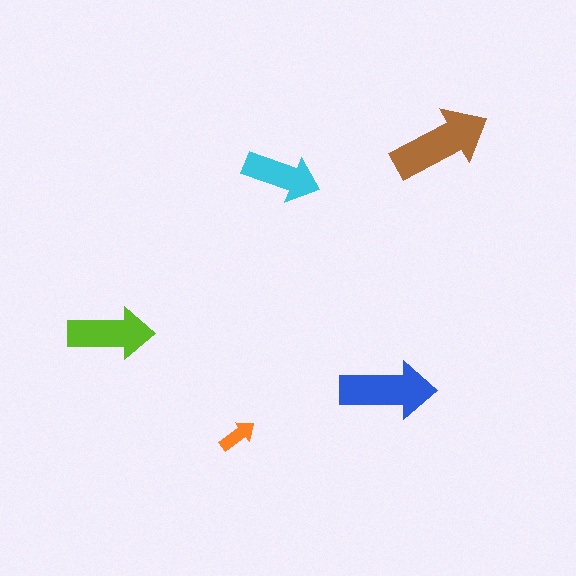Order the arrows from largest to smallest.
the brown one, the blue one, the lime one, the cyan one, the orange one.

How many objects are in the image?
There are 5 objects in the image.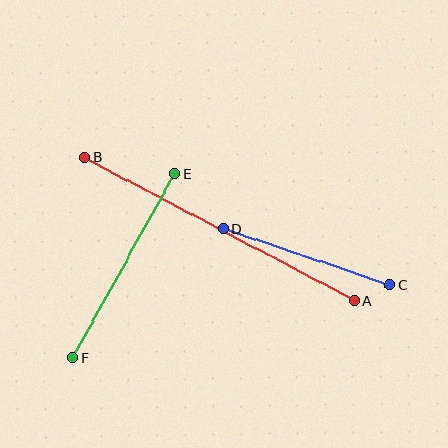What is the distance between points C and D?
The distance is approximately 176 pixels.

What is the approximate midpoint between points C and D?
The midpoint is at approximately (306, 257) pixels.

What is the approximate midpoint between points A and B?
The midpoint is at approximately (219, 229) pixels.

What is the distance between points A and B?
The distance is approximately 305 pixels.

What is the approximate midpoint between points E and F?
The midpoint is at approximately (124, 266) pixels.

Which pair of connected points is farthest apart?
Points A and B are farthest apart.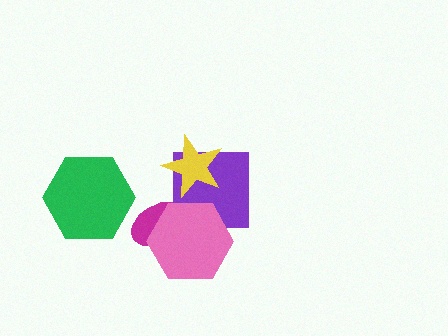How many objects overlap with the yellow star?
1 object overlaps with the yellow star.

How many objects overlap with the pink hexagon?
2 objects overlap with the pink hexagon.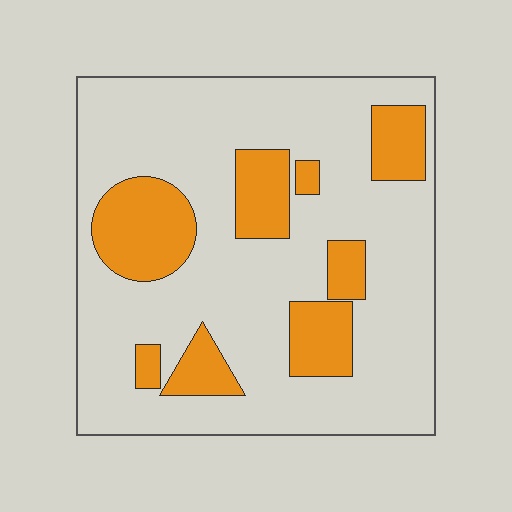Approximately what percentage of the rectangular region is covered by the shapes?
Approximately 25%.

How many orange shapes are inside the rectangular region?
8.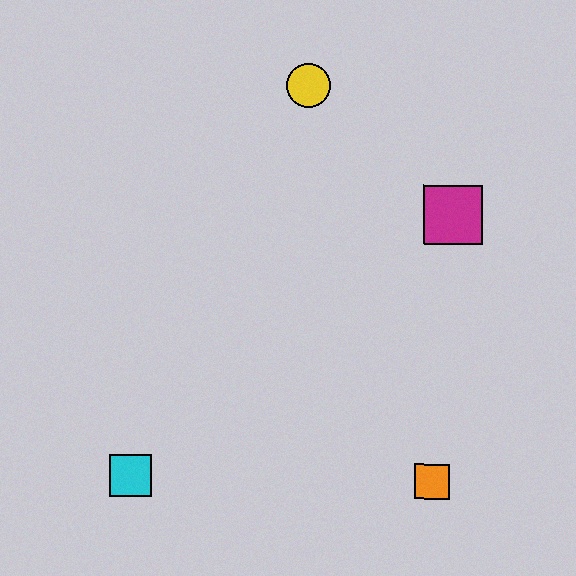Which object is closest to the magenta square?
The yellow circle is closest to the magenta square.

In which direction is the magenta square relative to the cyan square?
The magenta square is to the right of the cyan square.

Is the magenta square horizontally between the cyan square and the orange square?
No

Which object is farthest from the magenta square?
The cyan square is farthest from the magenta square.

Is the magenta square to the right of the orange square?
Yes